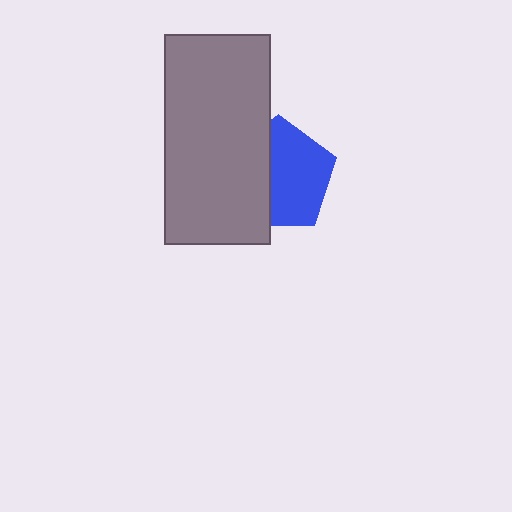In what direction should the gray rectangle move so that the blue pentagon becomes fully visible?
The gray rectangle should move left. That is the shortest direction to clear the overlap and leave the blue pentagon fully visible.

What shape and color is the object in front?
The object in front is a gray rectangle.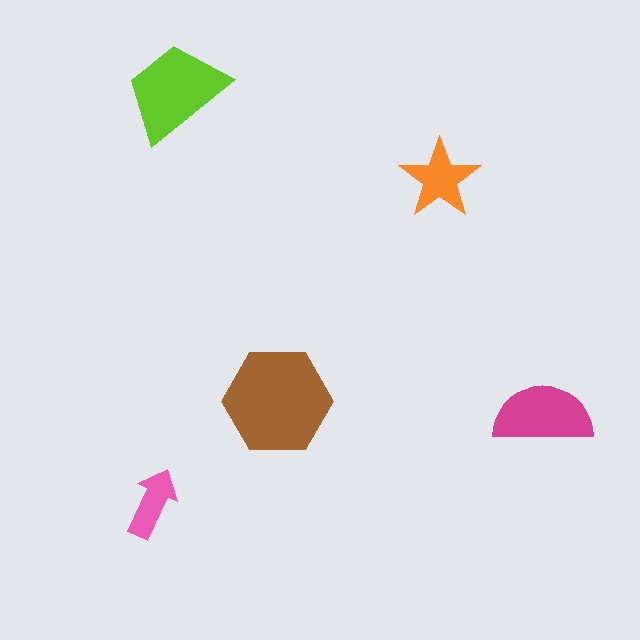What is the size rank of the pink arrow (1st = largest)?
5th.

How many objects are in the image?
There are 5 objects in the image.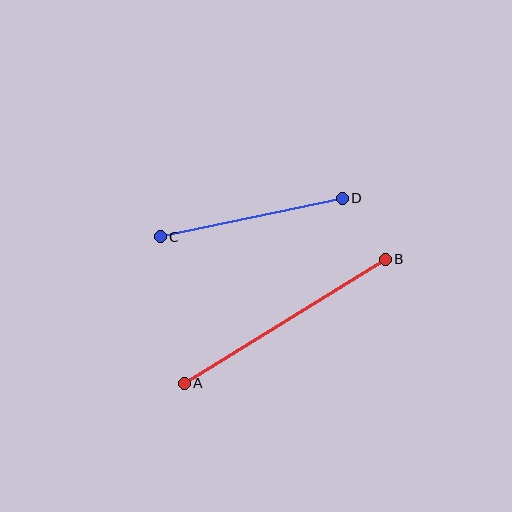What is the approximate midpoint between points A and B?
The midpoint is at approximately (285, 321) pixels.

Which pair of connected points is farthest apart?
Points A and B are farthest apart.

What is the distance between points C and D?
The distance is approximately 186 pixels.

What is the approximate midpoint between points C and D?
The midpoint is at approximately (251, 217) pixels.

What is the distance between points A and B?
The distance is approximately 236 pixels.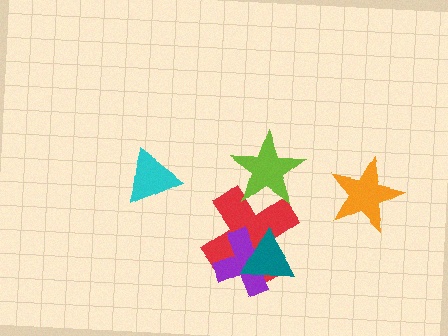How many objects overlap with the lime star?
1 object overlaps with the lime star.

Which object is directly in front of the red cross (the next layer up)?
The lime star is directly in front of the red cross.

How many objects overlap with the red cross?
3 objects overlap with the red cross.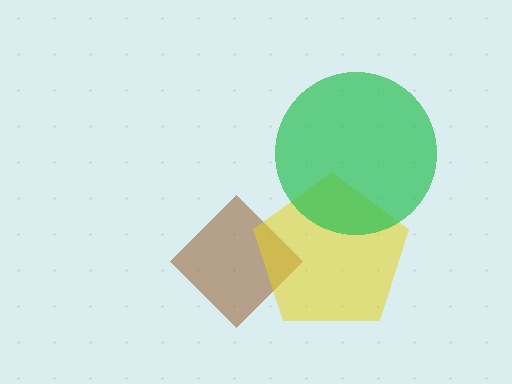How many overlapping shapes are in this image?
There are 3 overlapping shapes in the image.